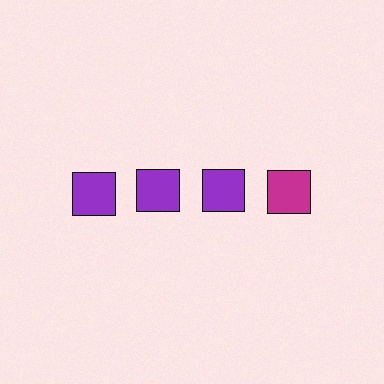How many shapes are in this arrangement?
There are 4 shapes arranged in a grid pattern.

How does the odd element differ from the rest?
It has a different color: magenta instead of purple.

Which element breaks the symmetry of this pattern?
The magenta square in the top row, second from right column breaks the symmetry. All other shapes are purple squares.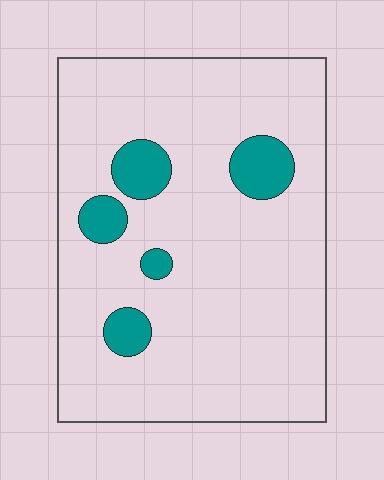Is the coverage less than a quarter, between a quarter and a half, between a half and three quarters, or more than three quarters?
Less than a quarter.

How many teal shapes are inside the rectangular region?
5.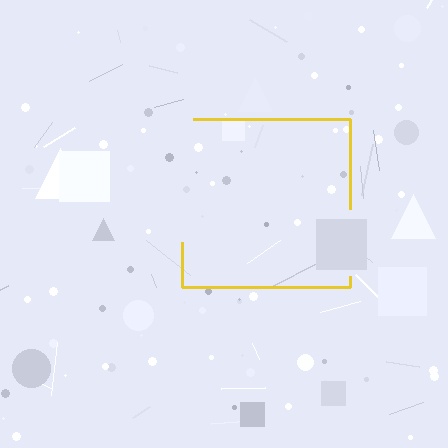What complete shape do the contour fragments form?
The contour fragments form a square.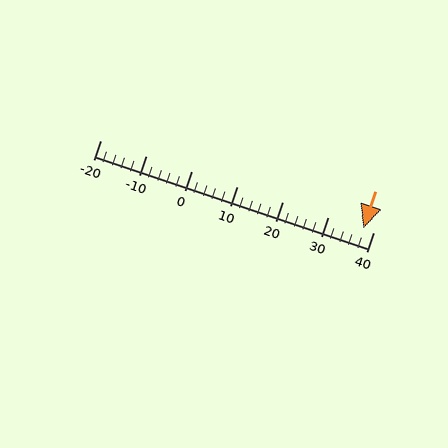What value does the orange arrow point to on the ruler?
The orange arrow points to approximately 38.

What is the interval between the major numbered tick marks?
The major tick marks are spaced 10 units apart.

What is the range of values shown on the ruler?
The ruler shows values from -20 to 40.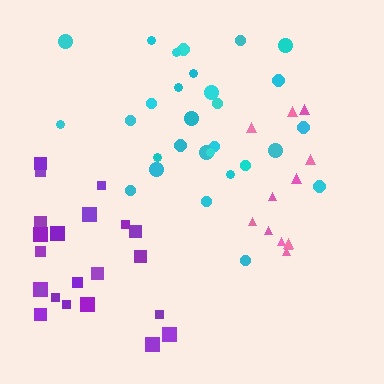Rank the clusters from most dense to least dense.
cyan, pink, purple.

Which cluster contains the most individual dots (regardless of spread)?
Cyan (29).